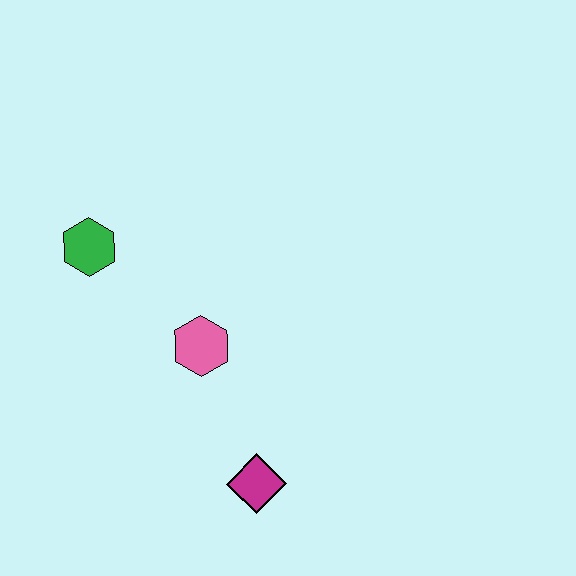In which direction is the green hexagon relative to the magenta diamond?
The green hexagon is above the magenta diamond.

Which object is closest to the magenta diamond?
The pink hexagon is closest to the magenta diamond.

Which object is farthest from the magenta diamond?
The green hexagon is farthest from the magenta diamond.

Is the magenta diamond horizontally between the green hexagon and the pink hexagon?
No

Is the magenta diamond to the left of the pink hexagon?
No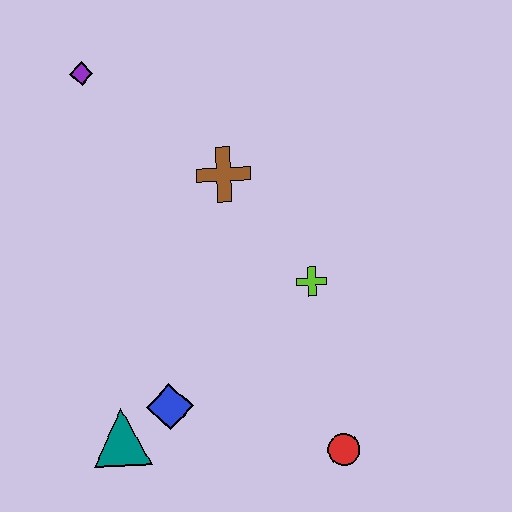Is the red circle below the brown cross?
Yes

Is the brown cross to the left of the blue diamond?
No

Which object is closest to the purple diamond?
The brown cross is closest to the purple diamond.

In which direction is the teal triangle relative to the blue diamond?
The teal triangle is to the left of the blue diamond.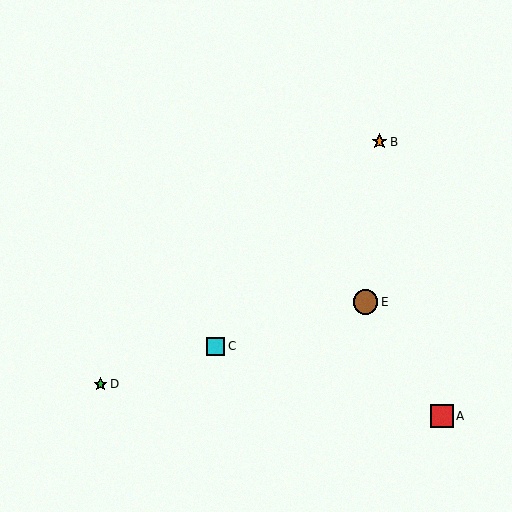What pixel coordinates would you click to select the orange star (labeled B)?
Click at (380, 142) to select the orange star B.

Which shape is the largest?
The brown circle (labeled E) is the largest.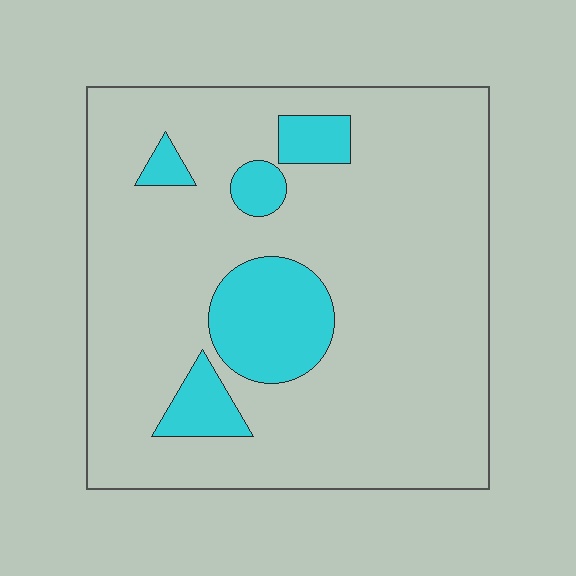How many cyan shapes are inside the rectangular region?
5.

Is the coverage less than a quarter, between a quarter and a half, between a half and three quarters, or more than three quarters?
Less than a quarter.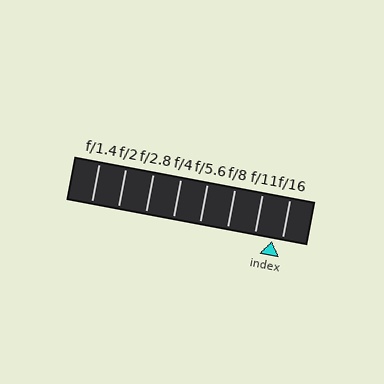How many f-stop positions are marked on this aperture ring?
There are 8 f-stop positions marked.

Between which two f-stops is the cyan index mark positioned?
The index mark is between f/11 and f/16.